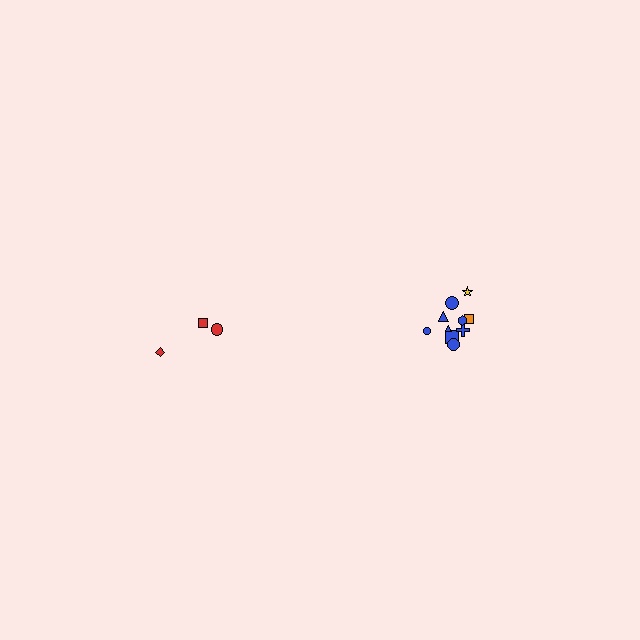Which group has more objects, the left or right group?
The right group.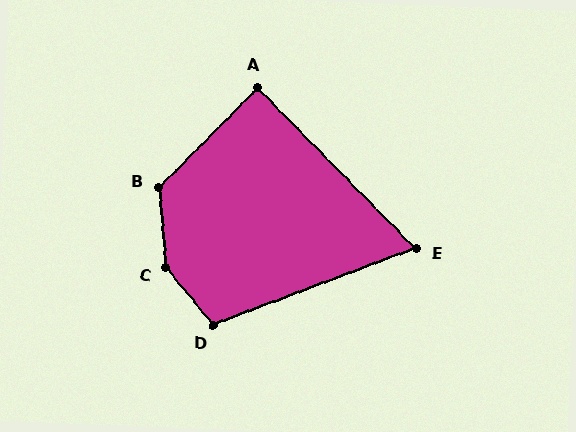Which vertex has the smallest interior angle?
E, at approximately 66 degrees.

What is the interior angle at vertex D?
Approximately 109 degrees (obtuse).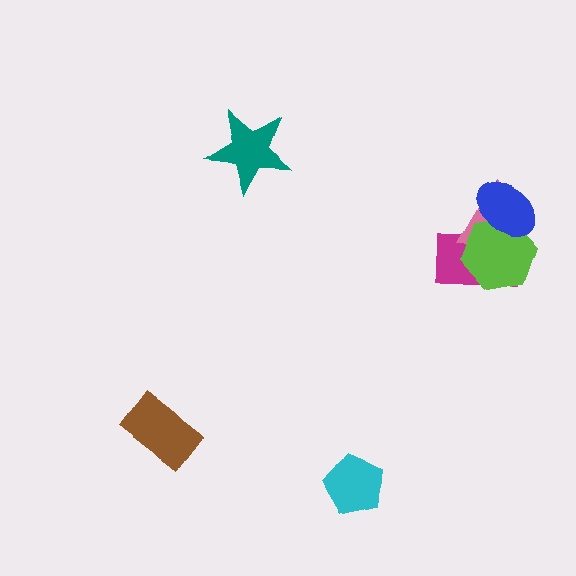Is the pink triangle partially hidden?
Yes, it is partially covered by another shape.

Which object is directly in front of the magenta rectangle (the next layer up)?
The pink triangle is directly in front of the magenta rectangle.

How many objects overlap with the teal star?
0 objects overlap with the teal star.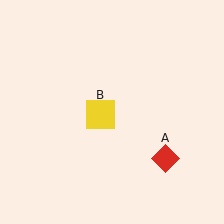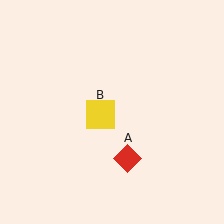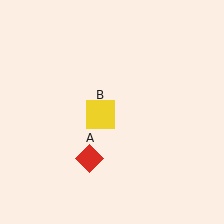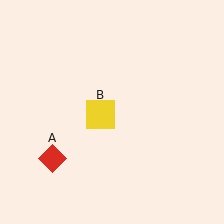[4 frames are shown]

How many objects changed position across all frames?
1 object changed position: red diamond (object A).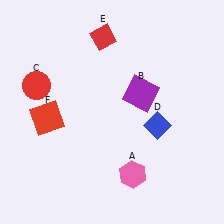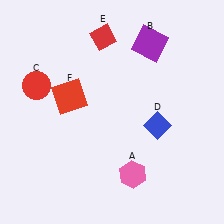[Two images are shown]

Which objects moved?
The objects that moved are: the purple square (B), the red square (F).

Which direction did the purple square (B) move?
The purple square (B) moved up.